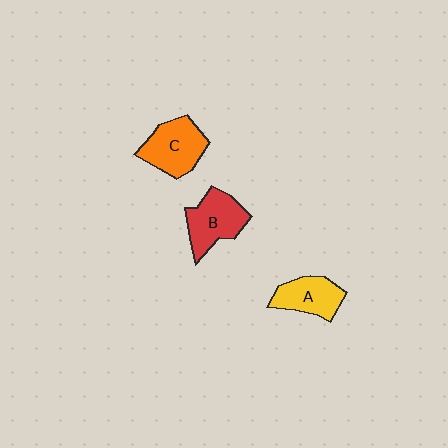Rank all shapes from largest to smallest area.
From largest to smallest: C (orange), B (red), A (yellow).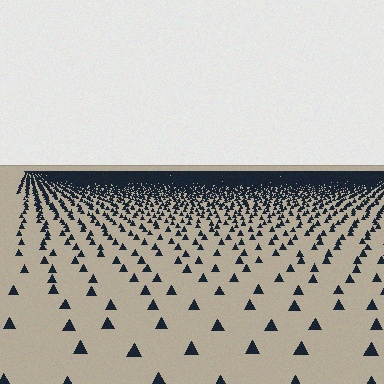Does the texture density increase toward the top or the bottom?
Density increases toward the top.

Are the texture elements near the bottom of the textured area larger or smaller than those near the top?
Larger. Near the bottom, elements are closer to the viewer and appear at a bigger on-screen size.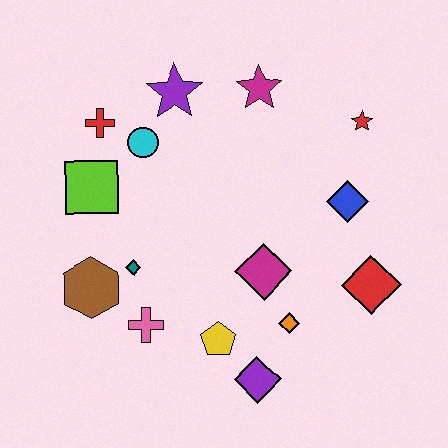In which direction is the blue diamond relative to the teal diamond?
The blue diamond is to the right of the teal diamond.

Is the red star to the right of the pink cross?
Yes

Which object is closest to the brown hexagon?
The teal diamond is closest to the brown hexagon.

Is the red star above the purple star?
No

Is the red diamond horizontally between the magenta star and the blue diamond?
No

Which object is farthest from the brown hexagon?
The red star is farthest from the brown hexagon.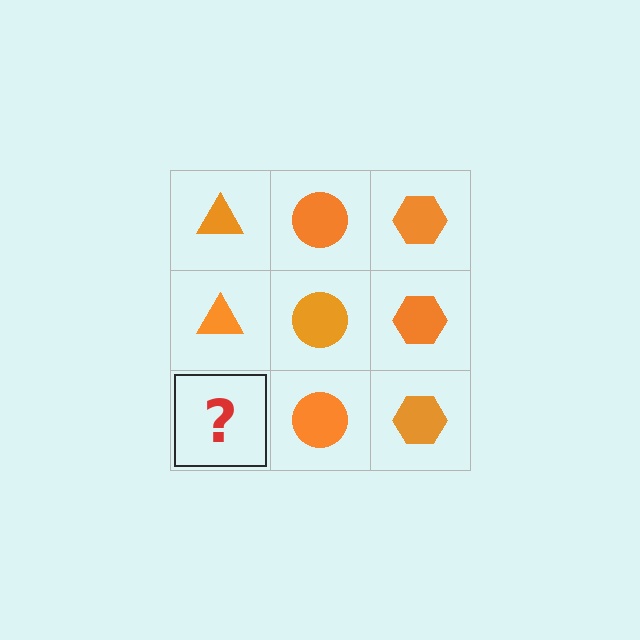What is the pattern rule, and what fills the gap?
The rule is that each column has a consistent shape. The gap should be filled with an orange triangle.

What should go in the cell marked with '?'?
The missing cell should contain an orange triangle.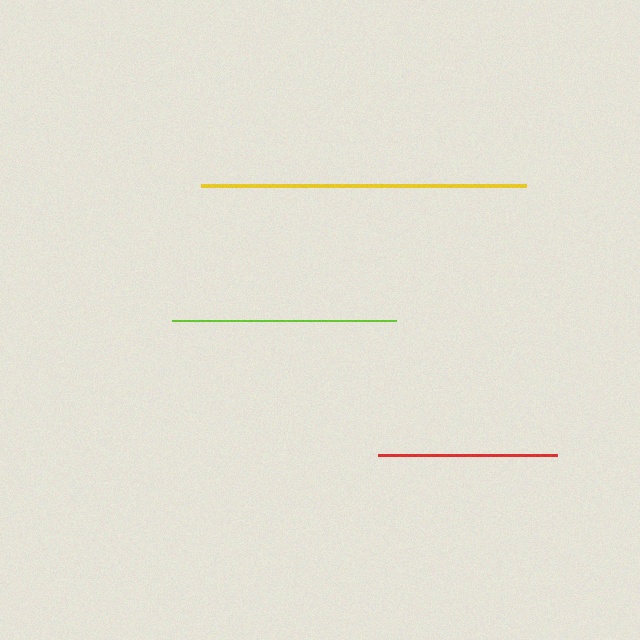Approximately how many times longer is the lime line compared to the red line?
The lime line is approximately 1.2 times the length of the red line.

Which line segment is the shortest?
The red line is the shortest at approximately 180 pixels.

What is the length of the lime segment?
The lime segment is approximately 224 pixels long.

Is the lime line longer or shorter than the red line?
The lime line is longer than the red line.